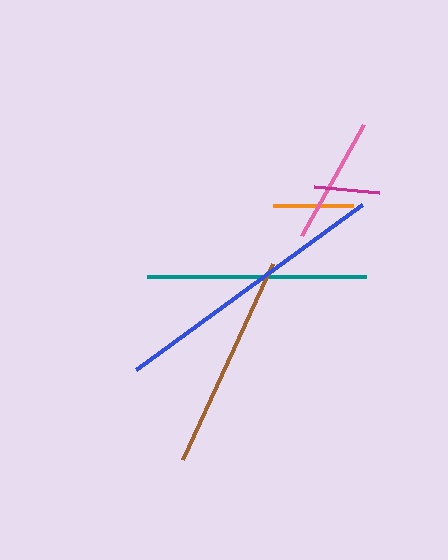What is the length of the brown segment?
The brown segment is approximately 215 pixels long.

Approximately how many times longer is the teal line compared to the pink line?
The teal line is approximately 1.7 times the length of the pink line.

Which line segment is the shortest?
The magenta line is the shortest at approximately 65 pixels.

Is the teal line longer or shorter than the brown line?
The teal line is longer than the brown line.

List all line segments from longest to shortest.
From longest to shortest: blue, teal, brown, pink, orange, magenta.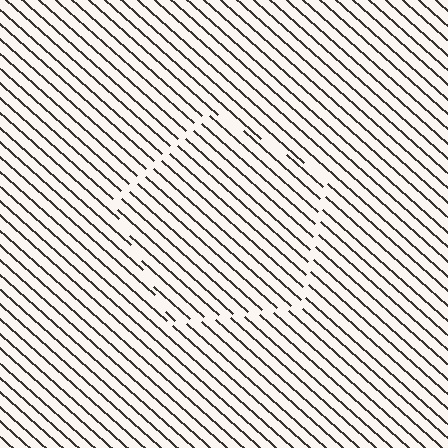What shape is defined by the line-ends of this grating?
An illusory pentagon. The interior of the shape contains the same grating, shifted by half a period — the contour is defined by the phase discontinuity where line-ends from the inner and outer gratings abut.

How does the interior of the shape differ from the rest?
The interior of the shape contains the same grating, shifted by half a period — the contour is defined by the phase discontinuity where line-ends from the inner and outer gratings abut.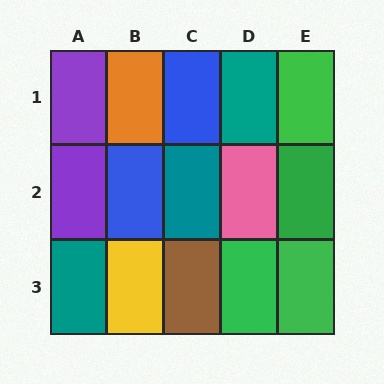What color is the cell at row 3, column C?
Brown.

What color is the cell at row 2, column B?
Blue.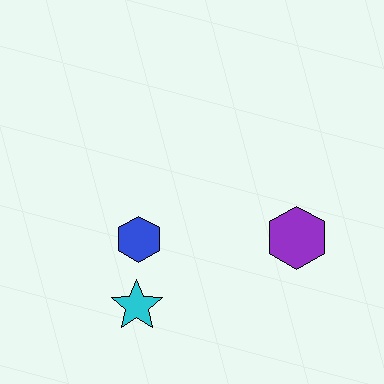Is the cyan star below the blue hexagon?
Yes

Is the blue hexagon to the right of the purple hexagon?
No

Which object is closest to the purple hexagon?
The blue hexagon is closest to the purple hexagon.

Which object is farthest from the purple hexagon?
The cyan star is farthest from the purple hexagon.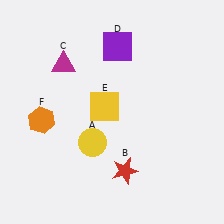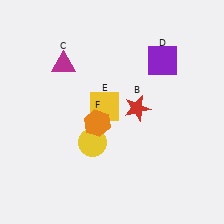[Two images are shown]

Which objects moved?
The objects that moved are: the red star (B), the purple square (D), the orange hexagon (F).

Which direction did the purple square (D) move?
The purple square (D) moved right.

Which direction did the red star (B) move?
The red star (B) moved up.